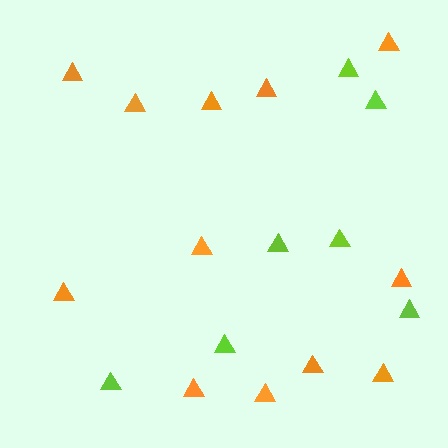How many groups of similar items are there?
There are 2 groups: one group of orange triangles (12) and one group of lime triangles (7).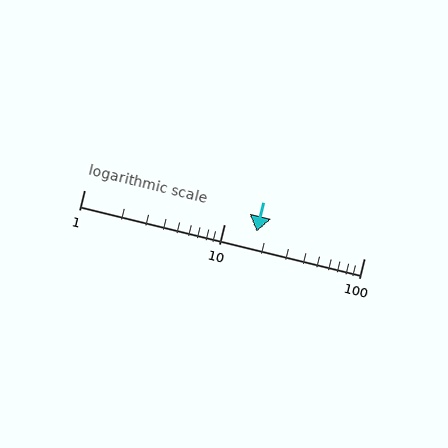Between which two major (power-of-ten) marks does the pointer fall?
The pointer is between 10 and 100.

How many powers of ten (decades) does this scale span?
The scale spans 2 decades, from 1 to 100.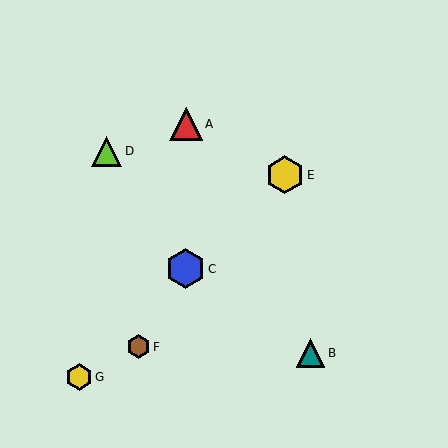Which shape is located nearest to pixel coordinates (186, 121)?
The red triangle (labeled A) at (186, 124) is nearest to that location.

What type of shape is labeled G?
Shape G is a yellow hexagon.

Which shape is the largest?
The blue hexagon (labeled C) is the largest.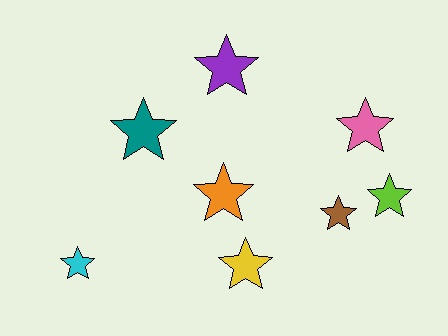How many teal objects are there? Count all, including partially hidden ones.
There is 1 teal object.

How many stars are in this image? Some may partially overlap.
There are 8 stars.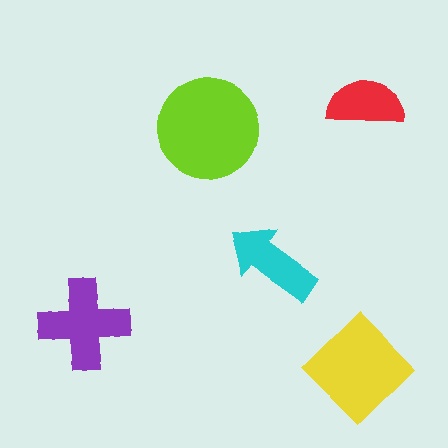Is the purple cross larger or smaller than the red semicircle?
Larger.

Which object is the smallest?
The red semicircle.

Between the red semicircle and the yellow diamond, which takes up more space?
The yellow diamond.